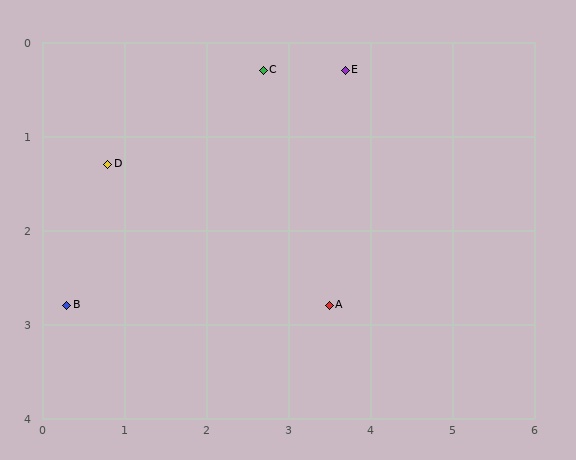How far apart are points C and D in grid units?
Points C and D are about 2.1 grid units apart.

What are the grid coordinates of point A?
Point A is at approximately (3.5, 2.8).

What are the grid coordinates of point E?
Point E is at approximately (3.7, 0.3).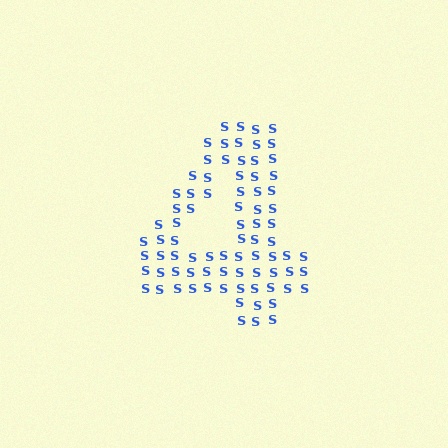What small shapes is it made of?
It is made of small letter S's.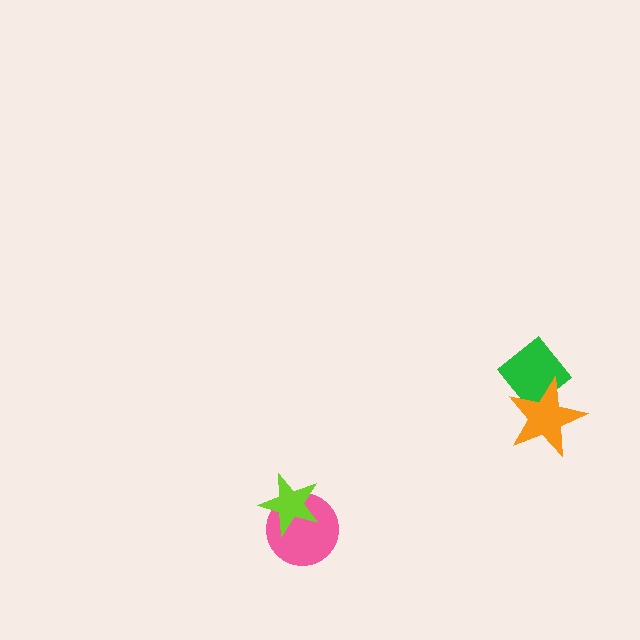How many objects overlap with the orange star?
1 object overlaps with the orange star.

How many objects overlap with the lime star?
1 object overlaps with the lime star.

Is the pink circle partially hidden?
Yes, it is partially covered by another shape.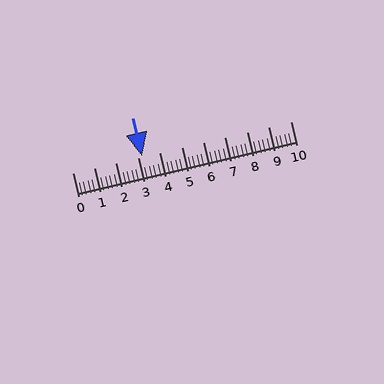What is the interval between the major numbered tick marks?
The major tick marks are spaced 1 units apart.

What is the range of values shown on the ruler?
The ruler shows values from 0 to 10.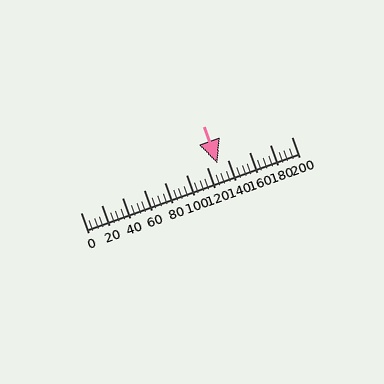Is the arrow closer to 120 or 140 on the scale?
The arrow is closer to 140.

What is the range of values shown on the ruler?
The ruler shows values from 0 to 200.